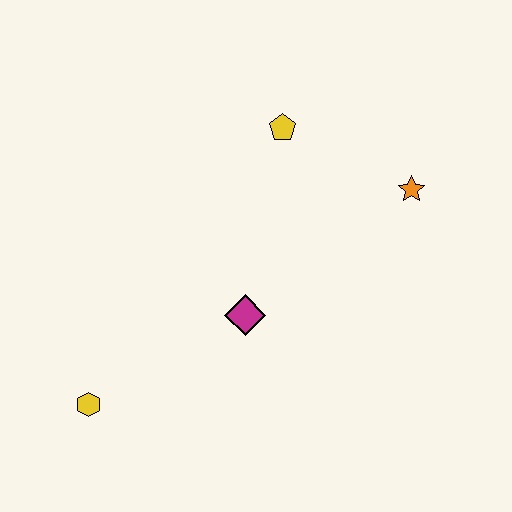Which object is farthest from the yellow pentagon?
The yellow hexagon is farthest from the yellow pentagon.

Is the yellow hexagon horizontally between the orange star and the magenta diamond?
No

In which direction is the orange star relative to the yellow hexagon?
The orange star is to the right of the yellow hexagon.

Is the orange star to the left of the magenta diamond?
No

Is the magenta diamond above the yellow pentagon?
No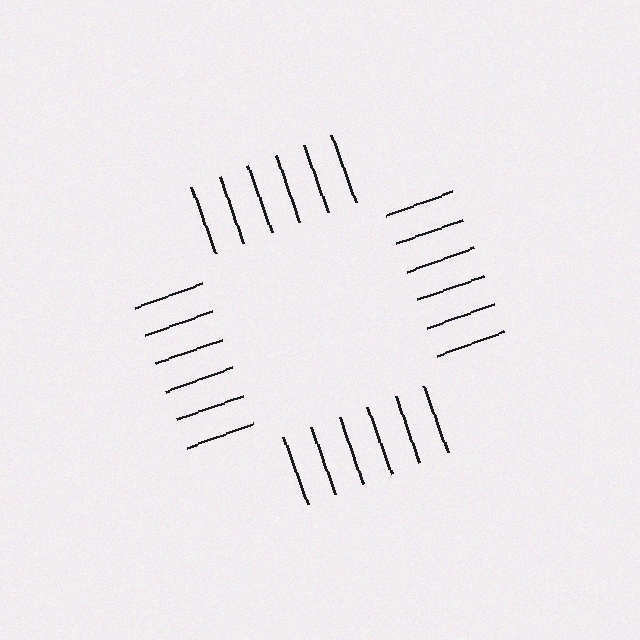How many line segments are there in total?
24 — 6 along each of the 4 edges.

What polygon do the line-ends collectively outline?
An illusory square — the line segments terminate on its edges but no continuous stroke is drawn.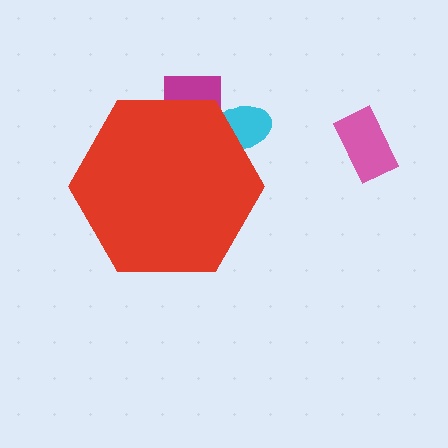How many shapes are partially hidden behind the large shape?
2 shapes are partially hidden.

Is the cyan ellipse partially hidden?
Yes, the cyan ellipse is partially hidden behind the red hexagon.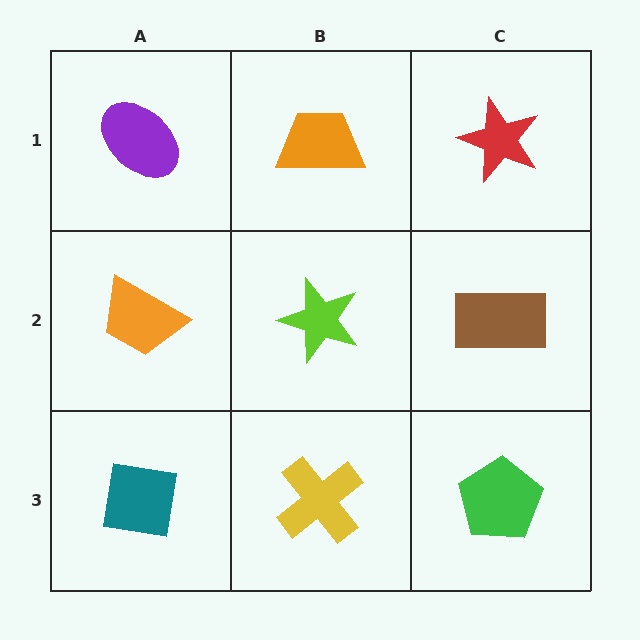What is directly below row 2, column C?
A green pentagon.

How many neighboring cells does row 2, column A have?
3.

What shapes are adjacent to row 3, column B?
A lime star (row 2, column B), a teal square (row 3, column A), a green pentagon (row 3, column C).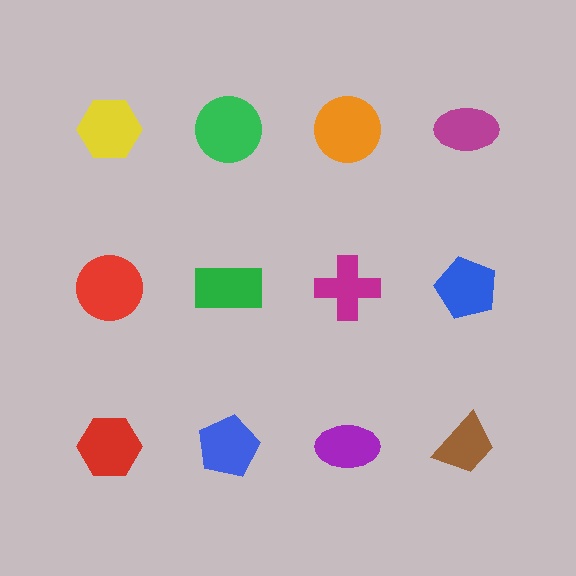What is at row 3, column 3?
A purple ellipse.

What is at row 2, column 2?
A green rectangle.